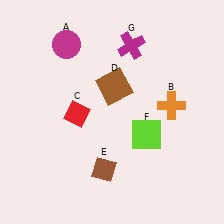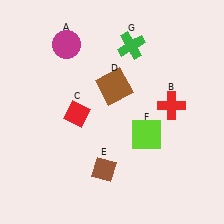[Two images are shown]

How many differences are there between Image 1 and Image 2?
There are 2 differences between the two images.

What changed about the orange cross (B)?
In Image 1, B is orange. In Image 2, it changed to red.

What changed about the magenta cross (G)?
In Image 1, G is magenta. In Image 2, it changed to green.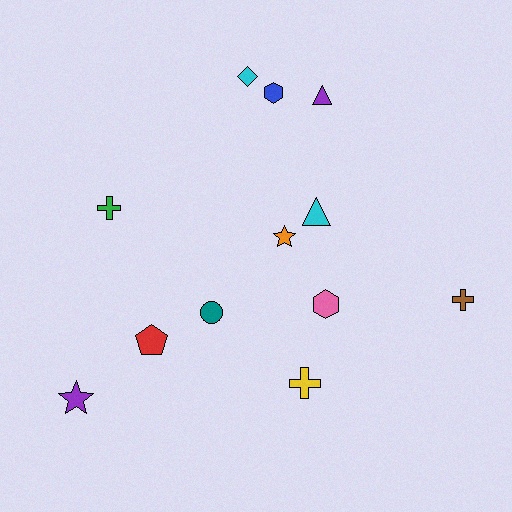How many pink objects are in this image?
There is 1 pink object.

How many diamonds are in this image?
There is 1 diamond.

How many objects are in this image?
There are 12 objects.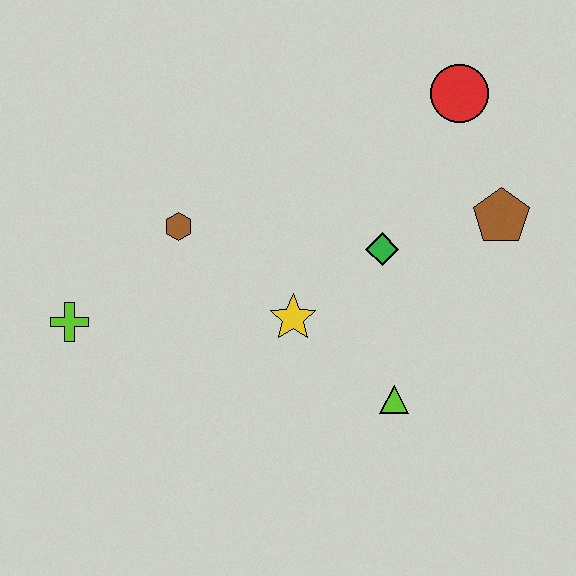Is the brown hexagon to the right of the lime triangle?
No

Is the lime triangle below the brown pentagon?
Yes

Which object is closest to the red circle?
The brown pentagon is closest to the red circle.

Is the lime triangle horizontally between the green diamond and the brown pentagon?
Yes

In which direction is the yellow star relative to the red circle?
The yellow star is below the red circle.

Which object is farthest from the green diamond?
The lime cross is farthest from the green diamond.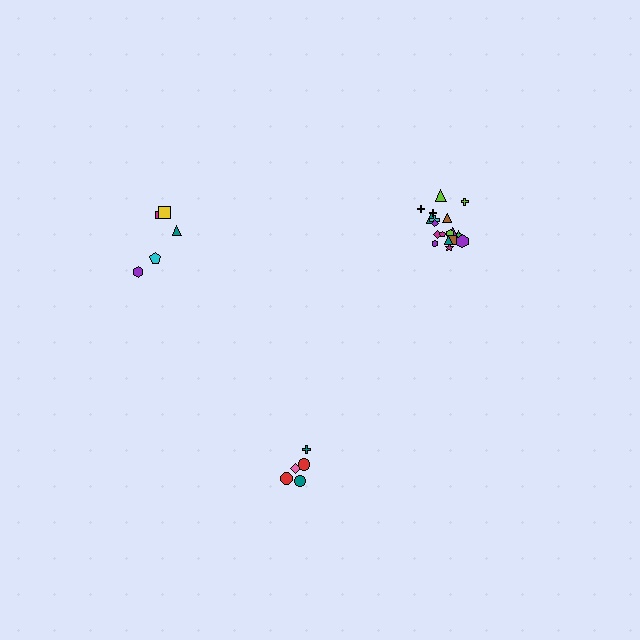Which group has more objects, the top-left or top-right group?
The top-right group.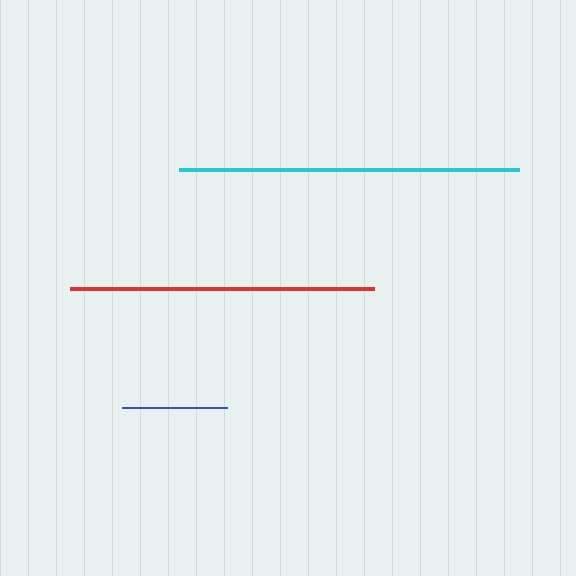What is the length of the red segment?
The red segment is approximately 303 pixels long.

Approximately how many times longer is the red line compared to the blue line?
The red line is approximately 2.9 times the length of the blue line.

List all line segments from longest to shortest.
From longest to shortest: cyan, red, blue.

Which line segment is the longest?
The cyan line is the longest at approximately 340 pixels.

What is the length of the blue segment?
The blue segment is approximately 105 pixels long.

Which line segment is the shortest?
The blue line is the shortest at approximately 105 pixels.